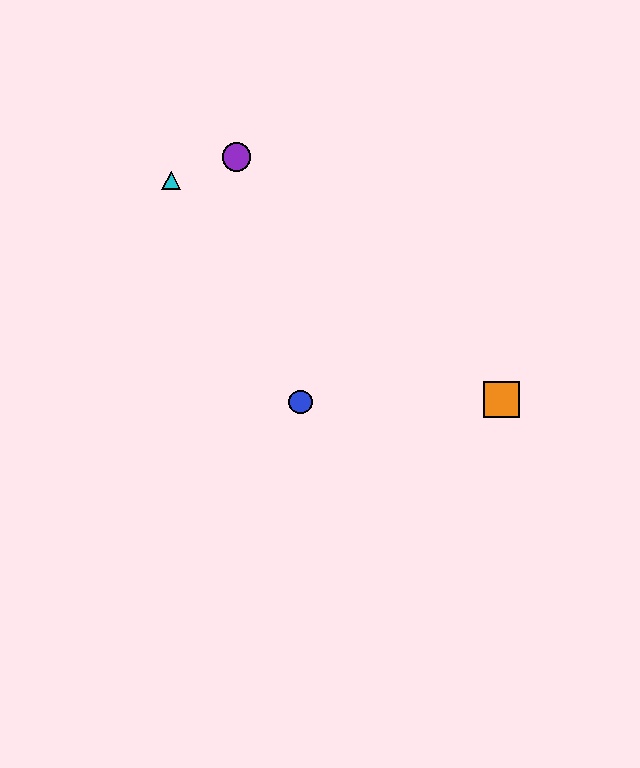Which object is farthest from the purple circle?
The orange square is farthest from the purple circle.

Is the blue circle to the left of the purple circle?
No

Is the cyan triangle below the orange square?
No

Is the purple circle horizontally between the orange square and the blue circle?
No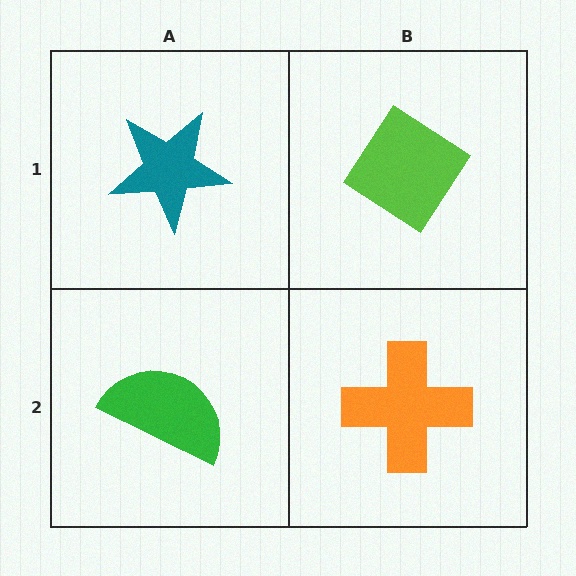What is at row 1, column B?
A lime diamond.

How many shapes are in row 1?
2 shapes.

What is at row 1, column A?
A teal star.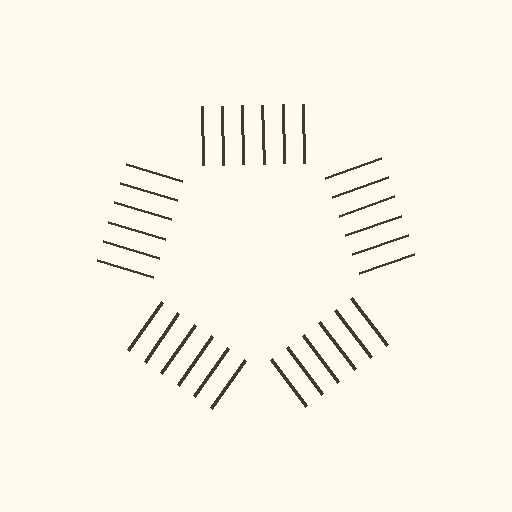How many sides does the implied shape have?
5 sides — the line-ends trace a pentagon.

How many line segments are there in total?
30 — 6 along each of the 5 edges.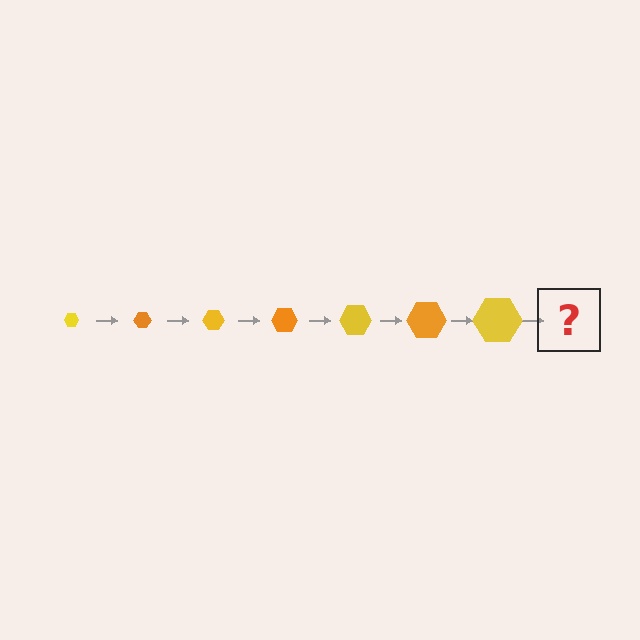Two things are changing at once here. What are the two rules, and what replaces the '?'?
The two rules are that the hexagon grows larger each step and the color cycles through yellow and orange. The '?' should be an orange hexagon, larger than the previous one.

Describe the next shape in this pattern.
It should be an orange hexagon, larger than the previous one.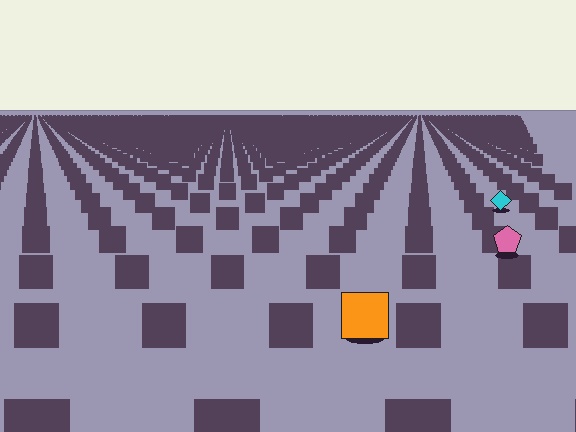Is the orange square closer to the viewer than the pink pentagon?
Yes. The orange square is closer — you can tell from the texture gradient: the ground texture is coarser near it.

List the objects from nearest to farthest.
From nearest to farthest: the orange square, the pink pentagon, the cyan diamond.